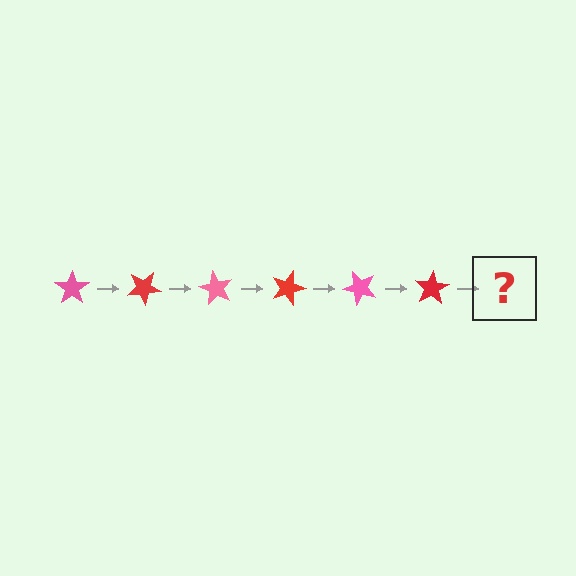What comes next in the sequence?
The next element should be a pink star, rotated 180 degrees from the start.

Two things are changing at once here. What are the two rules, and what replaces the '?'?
The two rules are that it rotates 30 degrees each step and the color cycles through pink and red. The '?' should be a pink star, rotated 180 degrees from the start.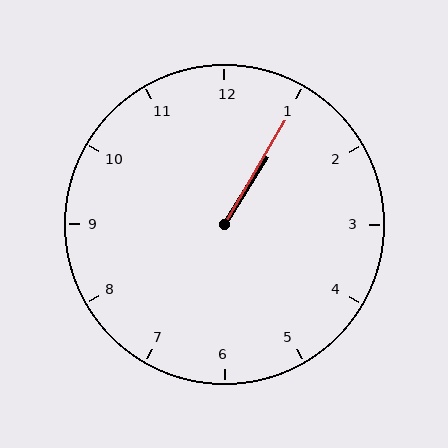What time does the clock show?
1:05.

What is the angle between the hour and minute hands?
Approximately 2 degrees.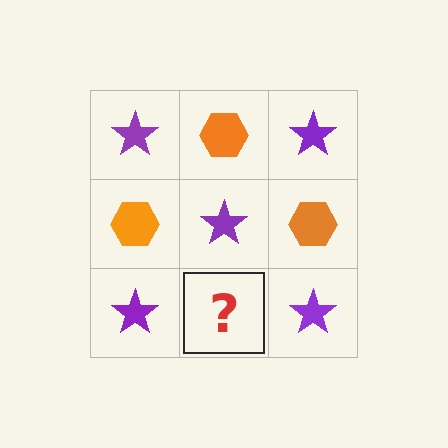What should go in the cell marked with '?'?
The missing cell should contain an orange hexagon.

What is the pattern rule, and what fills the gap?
The rule is that it alternates purple star and orange hexagon in a checkerboard pattern. The gap should be filled with an orange hexagon.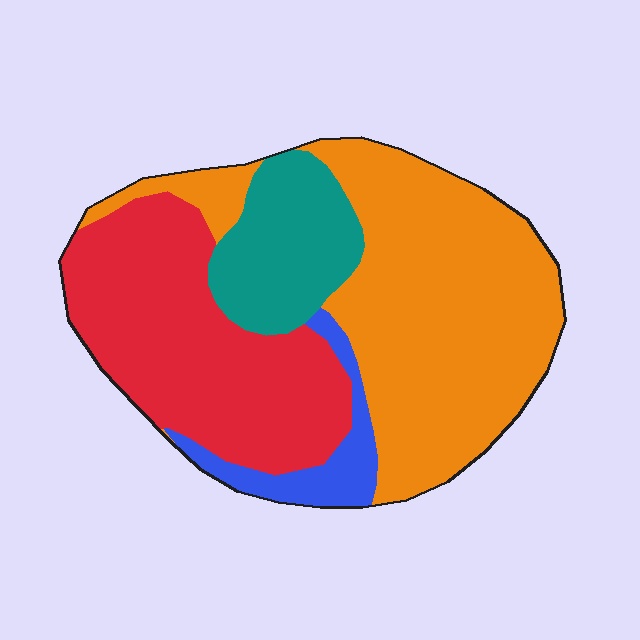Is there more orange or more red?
Orange.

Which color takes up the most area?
Orange, at roughly 45%.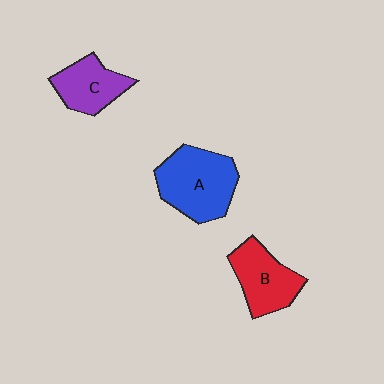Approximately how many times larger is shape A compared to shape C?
Approximately 1.6 times.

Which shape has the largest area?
Shape A (blue).